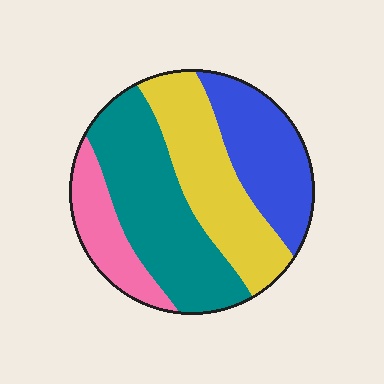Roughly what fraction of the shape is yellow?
Yellow takes up about one quarter (1/4) of the shape.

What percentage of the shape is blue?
Blue takes up about one quarter (1/4) of the shape.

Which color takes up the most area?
Teal, at roughly 35%.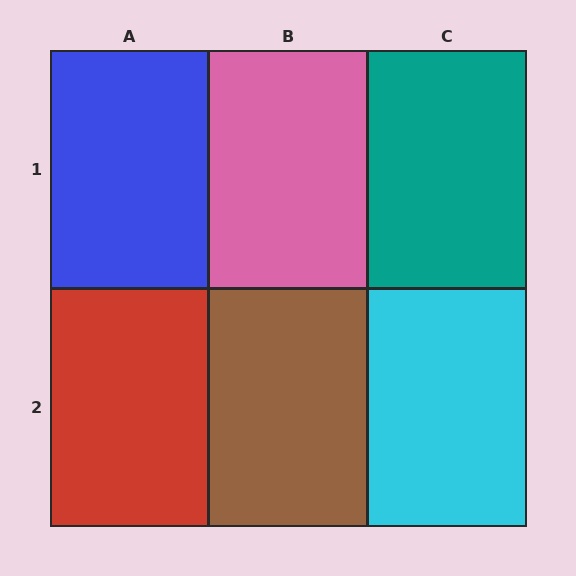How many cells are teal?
1 cell is teal.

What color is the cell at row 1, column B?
Pink.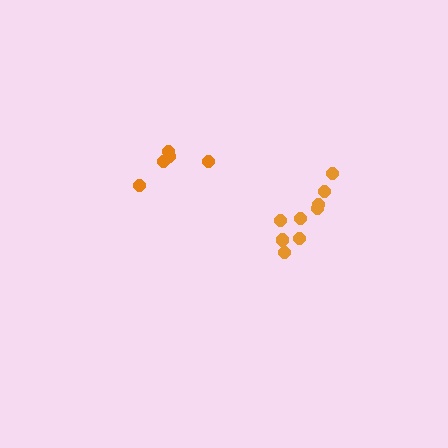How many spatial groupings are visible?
There are 2 spatial groupings.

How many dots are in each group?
Group 1: 9 dots, Group 2: 5 dots (14 total).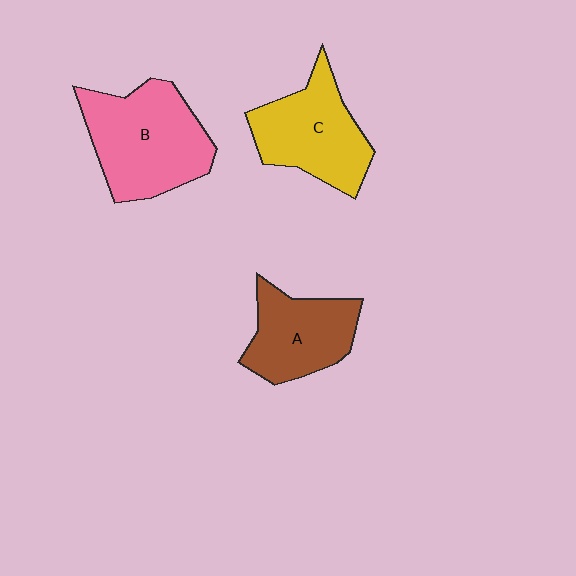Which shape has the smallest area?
Shape A (brown).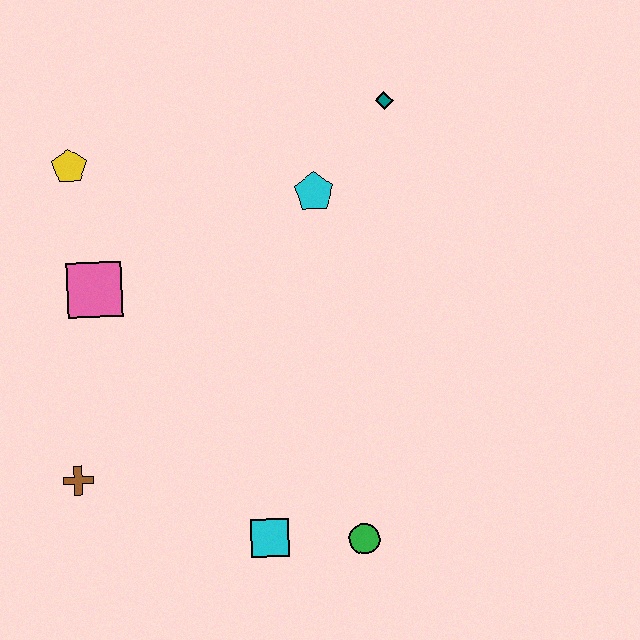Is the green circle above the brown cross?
No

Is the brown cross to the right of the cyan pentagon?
No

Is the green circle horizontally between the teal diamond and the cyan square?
Yes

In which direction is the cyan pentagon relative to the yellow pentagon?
The cyan pentagon is to the right of the yellow pentagon.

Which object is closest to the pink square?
The yellow pentagon is closest to the pink square.